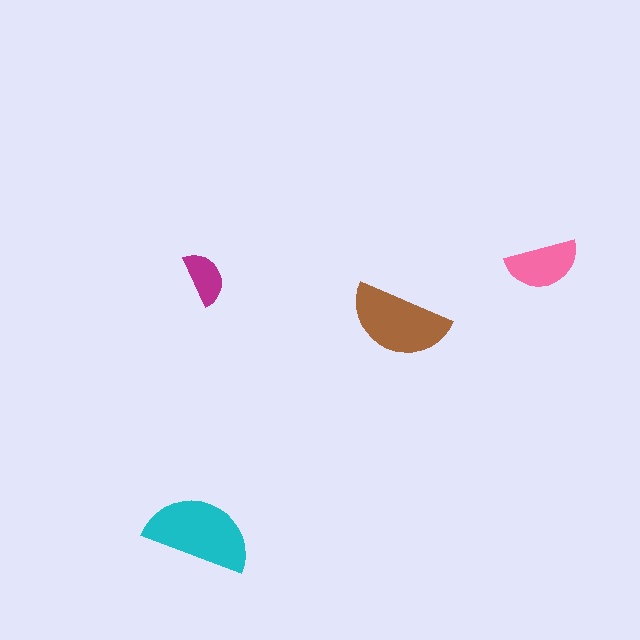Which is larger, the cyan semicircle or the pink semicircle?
The cyan one.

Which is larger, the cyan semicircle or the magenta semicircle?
The cyan one.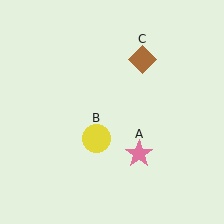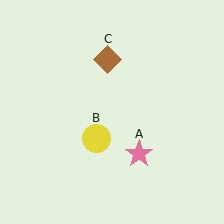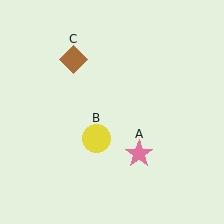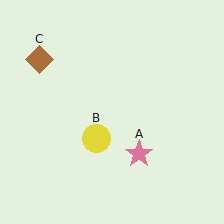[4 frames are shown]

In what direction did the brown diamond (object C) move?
The brown diamond (object C) moved left.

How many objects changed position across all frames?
1 object changed position: brown diamond (object C).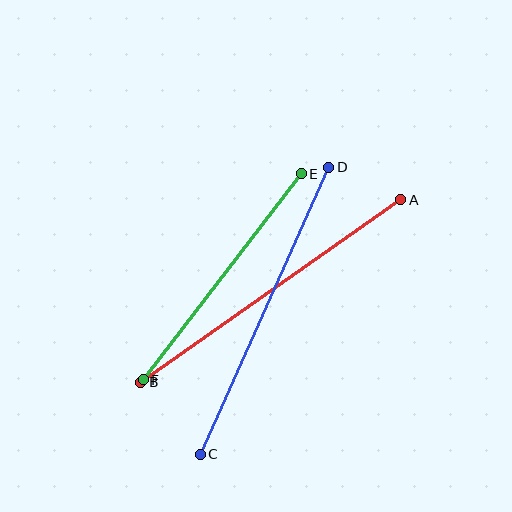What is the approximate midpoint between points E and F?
The midpoint is at approximately (222, 277) pixels.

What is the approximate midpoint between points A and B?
The midpoint is at approximately (271, 291) pixels.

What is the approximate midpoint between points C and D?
The midpoint is at approximately (265, 311) pixels.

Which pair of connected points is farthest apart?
Points A and B are farthest apart.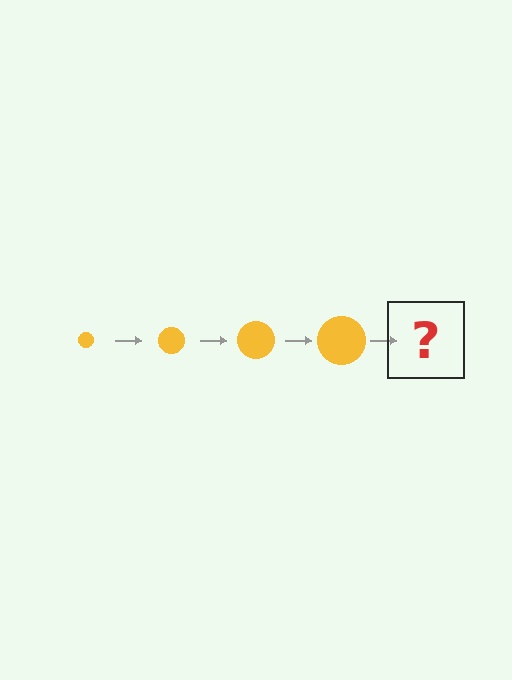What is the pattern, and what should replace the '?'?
The pattern is that the circle gets progressively larger each step. The '?' should be a yellow circle, larger than the previous one.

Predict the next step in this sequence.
The next step is a yellow circle, larger than the previous one.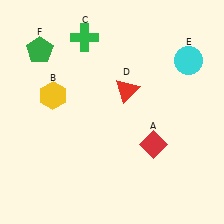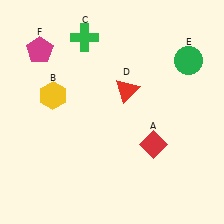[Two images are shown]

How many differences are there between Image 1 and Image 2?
There are 2 differences between the two images.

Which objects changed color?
E changed from cyan to green. F changed from green to magenta.